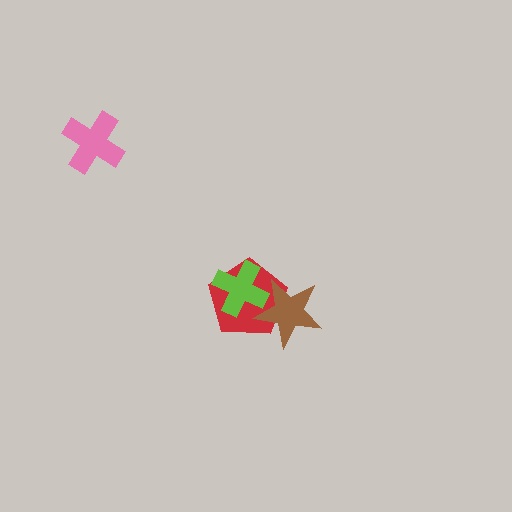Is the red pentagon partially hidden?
Yes, it is partially covered by another shape.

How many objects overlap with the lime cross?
2 objects overlap with the lime cross.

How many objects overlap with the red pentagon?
2 objects overlap with the red pentagon.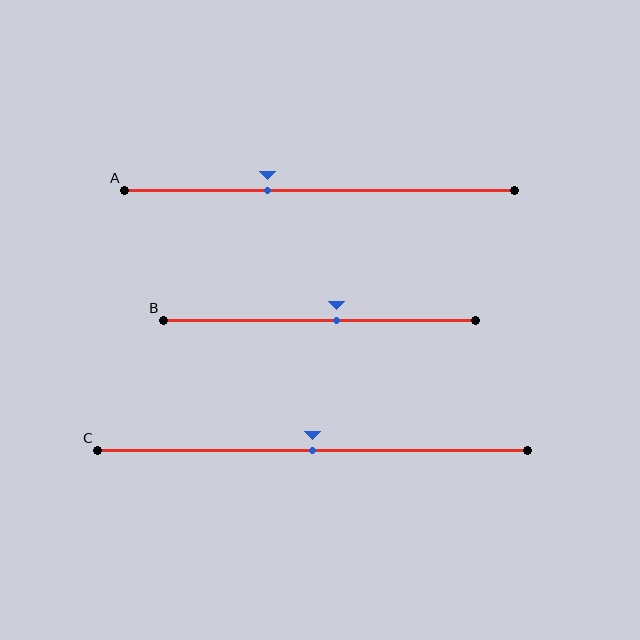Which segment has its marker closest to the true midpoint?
Segment C has its marker closest to the true midpoint.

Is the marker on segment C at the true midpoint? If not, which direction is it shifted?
Yes, the marker on segment C is at the true midpoint.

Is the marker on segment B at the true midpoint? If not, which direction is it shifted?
No, the marker on segment B is shifted to the right by about 5% of the segment length.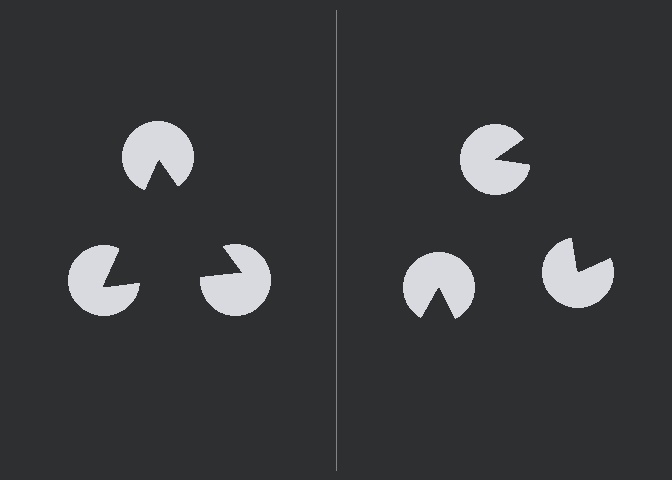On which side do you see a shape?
An illusory triangle appears on the left side. On the right side the wedge cuts are rotated, so no coherent shape forms.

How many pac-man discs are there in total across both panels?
6 — 3 on each side.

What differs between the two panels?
The pac-man discs are positioned identically on both sides; only the wedge orientations differ. On the left they align to a triangle; on the right they are misaligned.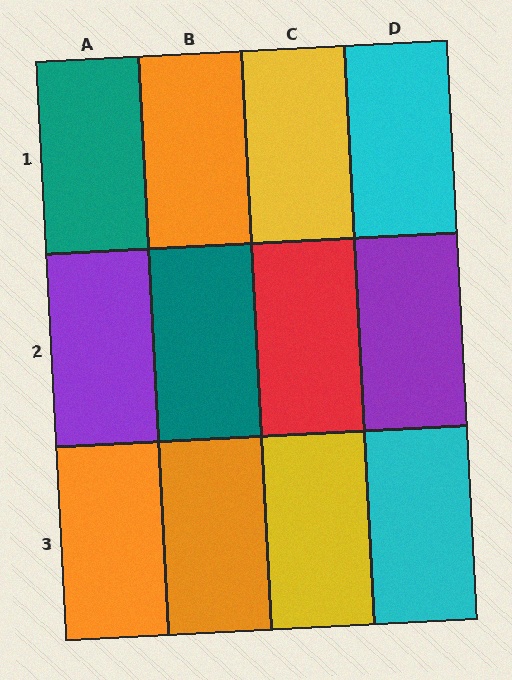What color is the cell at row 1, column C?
Yellow.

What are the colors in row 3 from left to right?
Orange, orange, yellow, cyan.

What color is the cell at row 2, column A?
Purple.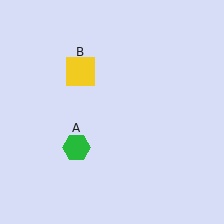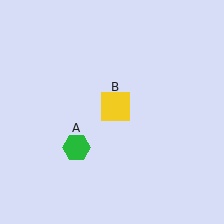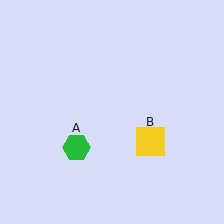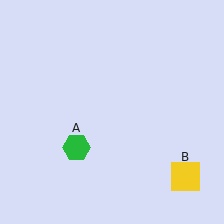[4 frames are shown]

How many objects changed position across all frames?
1 object changed position: yellow square (object B).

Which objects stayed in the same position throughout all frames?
Green hexagon (object A) remained stationary.